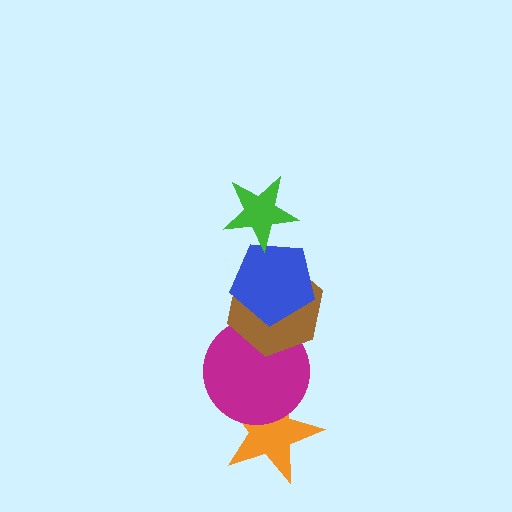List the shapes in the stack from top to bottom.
From top to bottom: the green star, the blue pentagon, the brown hexagon, the magenta circle, the orange star.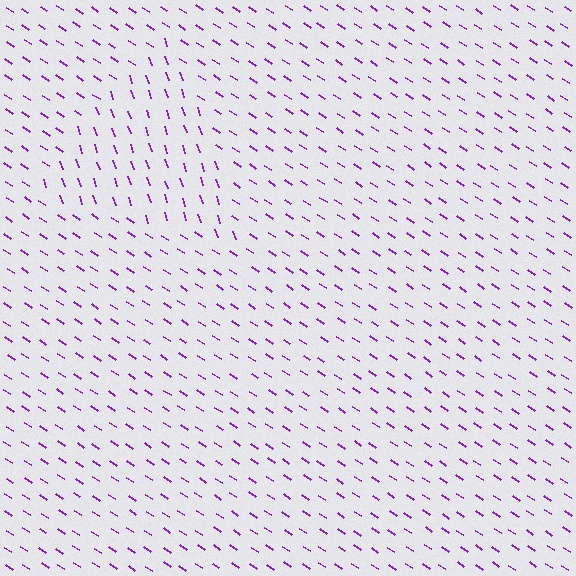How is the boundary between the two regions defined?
The boundary is defined purely by a change in line orientation (approximately 38 degrees difference). All lines are the same color and thickness.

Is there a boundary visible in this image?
Yes, there is a texture boundary formed by a change in line orientation.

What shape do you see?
I see a triangle.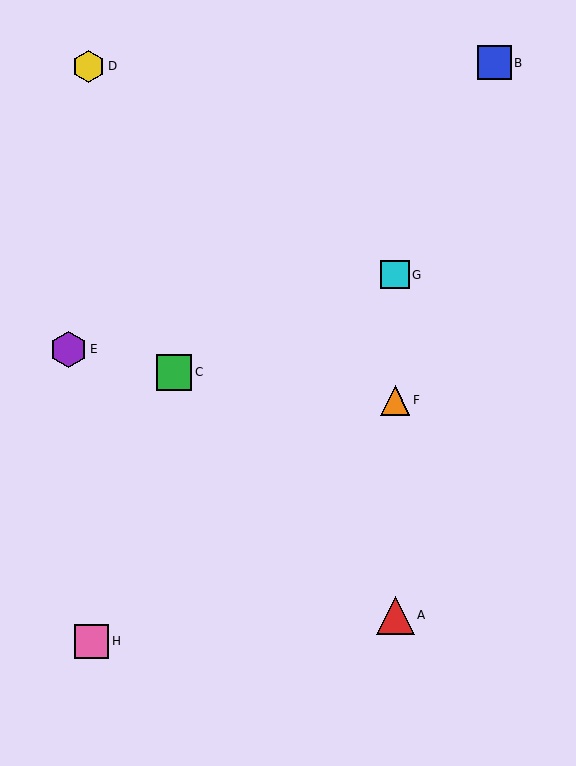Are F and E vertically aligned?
No, F is at x≈395 and E is at x≈68.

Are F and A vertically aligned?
Yes, both are at x≈395.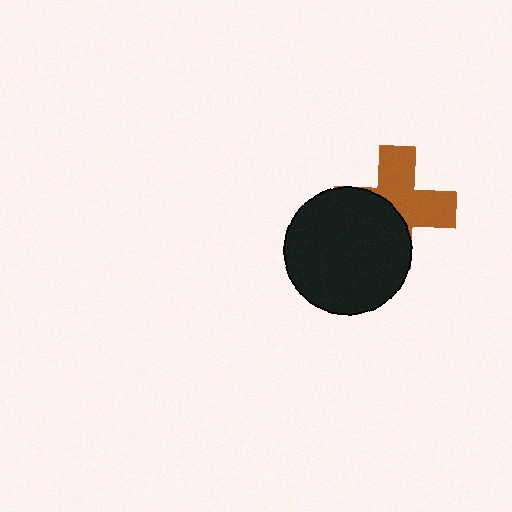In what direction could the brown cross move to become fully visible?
The brown cross could move toward the upper-right. That would shift it out from behind the black circle entirely.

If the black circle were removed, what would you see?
You would see the complete brown cross.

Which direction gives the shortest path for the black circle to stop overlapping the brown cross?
Moving toward the lower-left gives the shortest separation.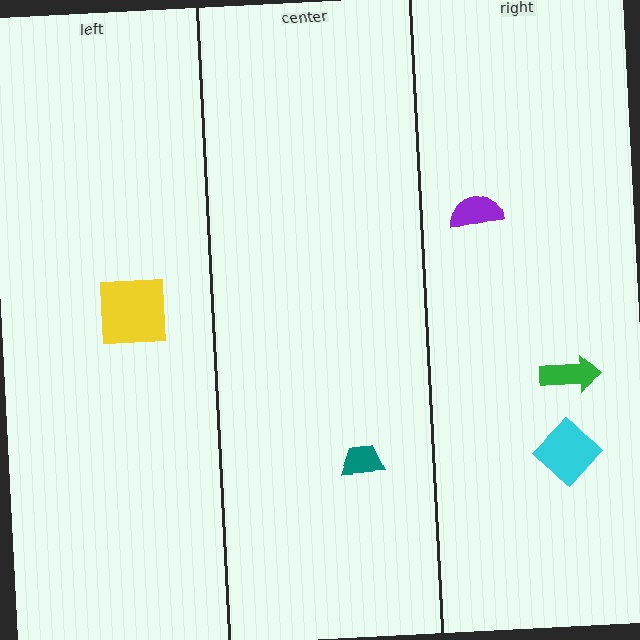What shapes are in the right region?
The purple semicircle, the green arrow, the cyan diamond.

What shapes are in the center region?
The teal trapezoid.